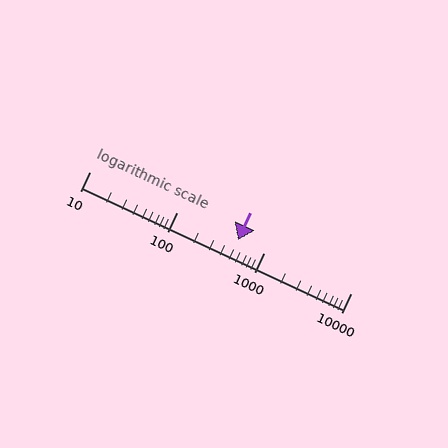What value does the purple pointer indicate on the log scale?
The pointer indicates approximately 500.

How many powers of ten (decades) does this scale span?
The scale spans 3 decades, from 10 to 10000.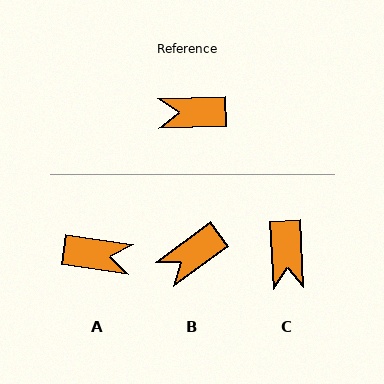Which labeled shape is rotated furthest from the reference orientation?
A, about 170 degrees away.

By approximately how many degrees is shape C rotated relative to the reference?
Approximately 91 degrees counter-clockwise.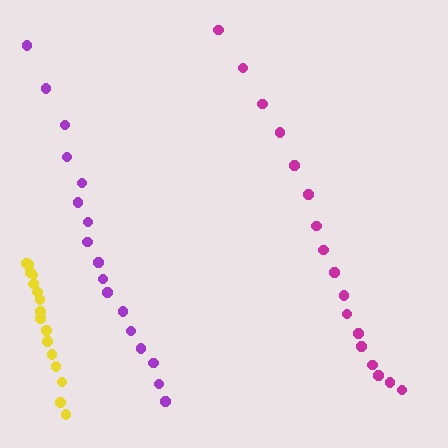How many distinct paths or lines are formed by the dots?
There are 3 distinct paths.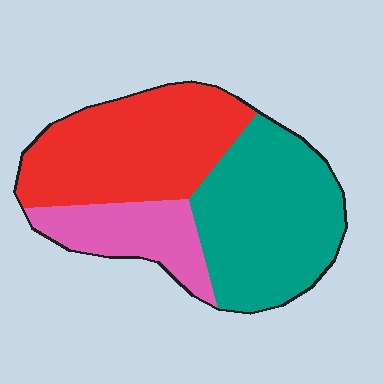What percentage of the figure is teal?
Teal covers roughly 40% of the figure.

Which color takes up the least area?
Pink, at roughly 20%.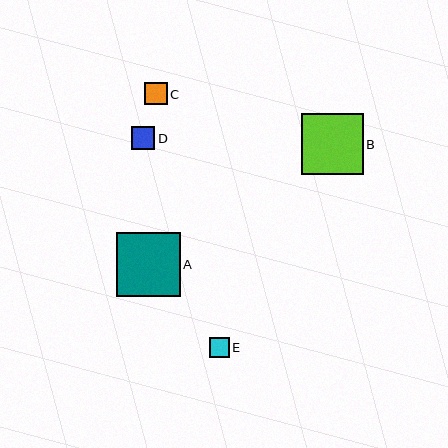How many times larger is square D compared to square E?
Square D is approximately 1.1 times the size of square E.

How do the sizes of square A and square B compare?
Square A and square B are approximately the same size.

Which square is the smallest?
Square E is the smallest with a size of approximately 20 pixels.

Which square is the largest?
Square A is the largest with a size of approximately 64 pixels.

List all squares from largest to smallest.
From largest to smallest: A, B, D, C, E.